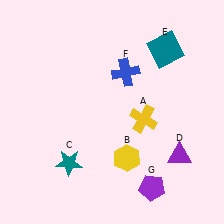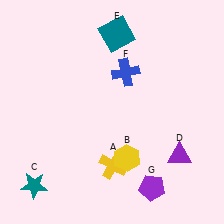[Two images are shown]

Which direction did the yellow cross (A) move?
The yellow cross (A) moved down.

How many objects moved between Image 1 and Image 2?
3 objects moved between the two images.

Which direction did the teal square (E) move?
The teal square (E) moved left.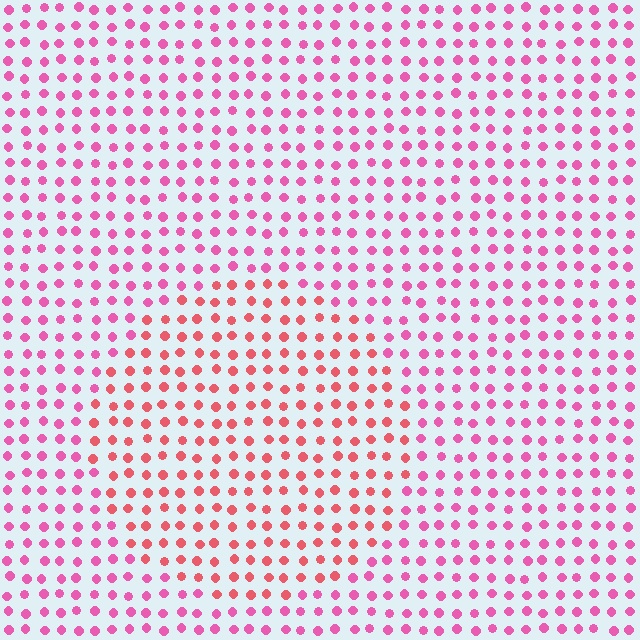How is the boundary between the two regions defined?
The boundary is defined purely by a slight shift in hue (about 30 degrees). Spacing, size, and orientation are identical on both sides.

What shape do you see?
I see a circle.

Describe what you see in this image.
The image is filled with small pink elements in a uniform arrangement. A circle-shaped region is visible where the elements are tinted to a slightly different hue, forming a subtle color boundary.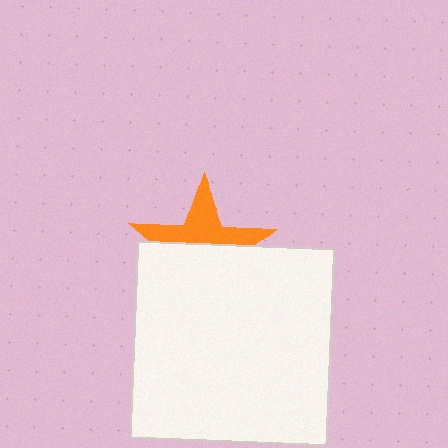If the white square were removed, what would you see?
You would see the complete orange star.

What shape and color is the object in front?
The object in front is a white square.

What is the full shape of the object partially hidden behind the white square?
The partially hidden object is an orange star.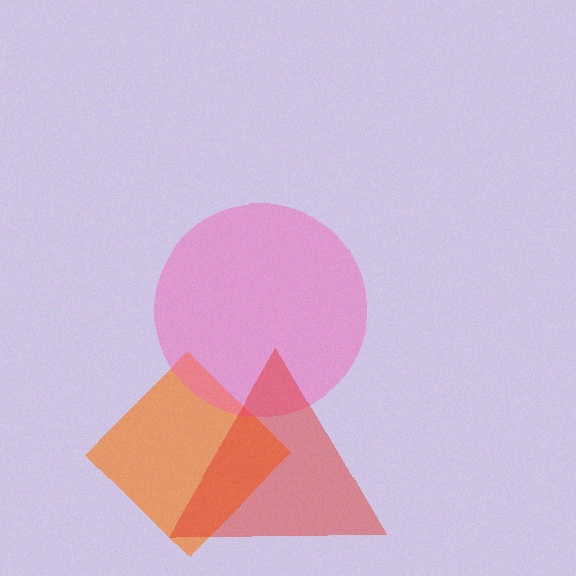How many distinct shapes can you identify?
There are 3 distinct shapes: an orange diamond, a pink circle, a red triangle.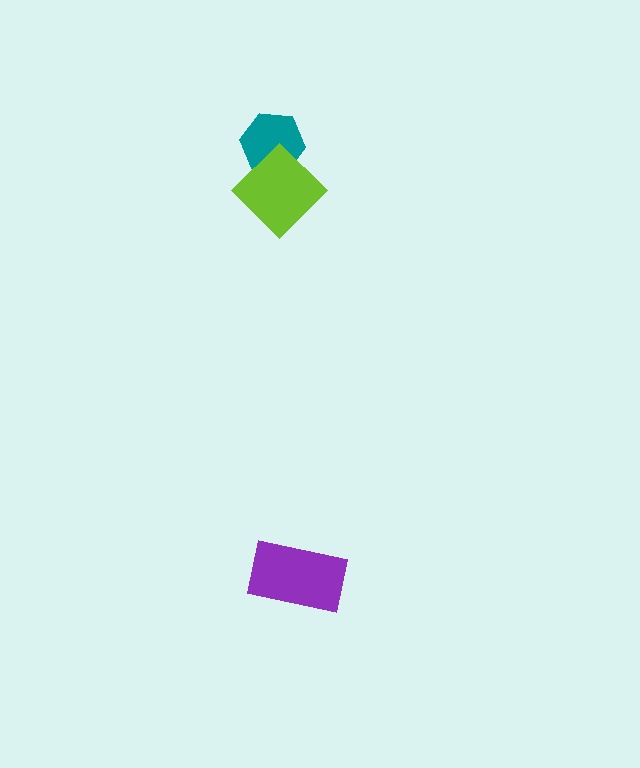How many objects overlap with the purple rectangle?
0 objects overlap with the purple rectangle.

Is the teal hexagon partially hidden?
Yes, it is partially covered by another shape.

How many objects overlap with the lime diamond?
1 object overlaps with the lime diamond.